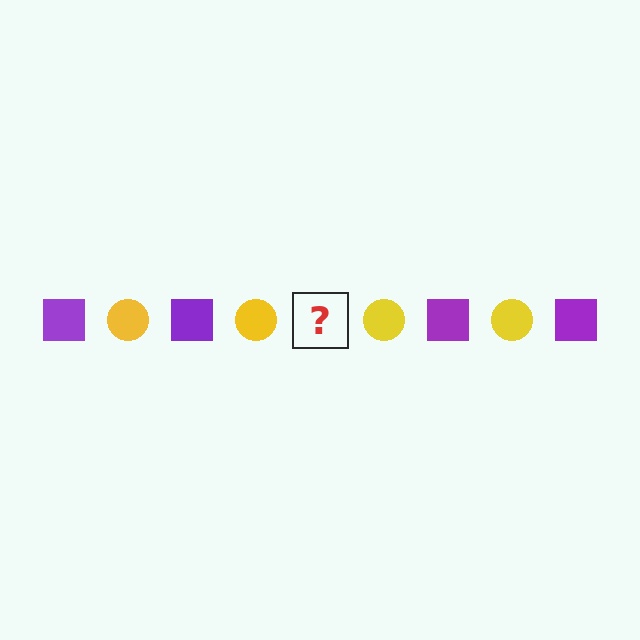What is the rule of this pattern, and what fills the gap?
The rule is that the pattern alternates between purple square and yellow circle. The gap should be filled with a purple square.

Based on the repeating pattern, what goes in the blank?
The blank should be a purple square.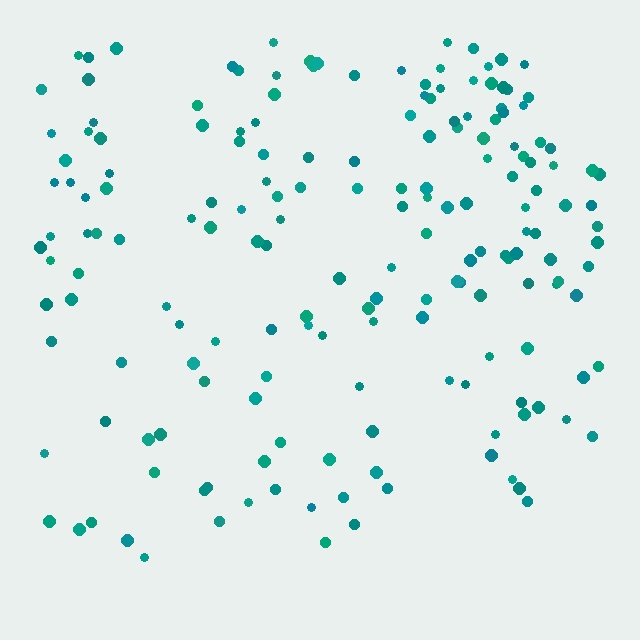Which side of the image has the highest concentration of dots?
The top.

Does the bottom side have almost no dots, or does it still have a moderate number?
Still a moderate number, just noticeably fewer than the top.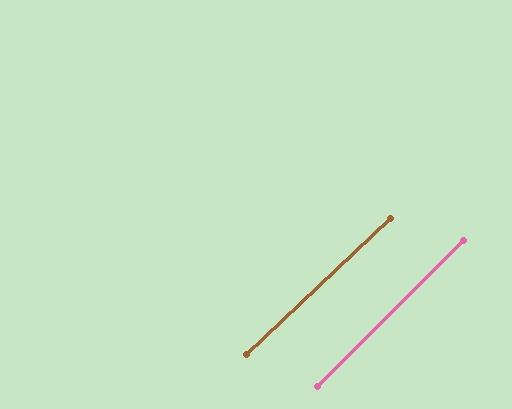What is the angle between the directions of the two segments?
Approximately 2 degrees.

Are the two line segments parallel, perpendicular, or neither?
Parallel — their directions differ by only 1.5°.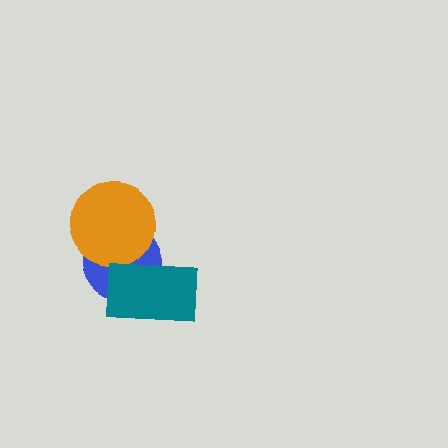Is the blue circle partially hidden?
Yes, it is partially covered by another shape.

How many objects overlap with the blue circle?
2 objects overlap with the blue circle.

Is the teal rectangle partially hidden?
No, no other shape covers it.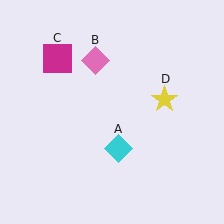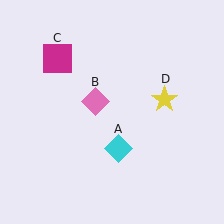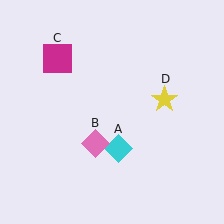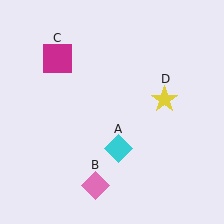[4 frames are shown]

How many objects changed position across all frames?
1 object changed position: pink diamond (object B).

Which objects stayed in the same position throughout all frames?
Cyan diamond (object A) and magenta square (object C) and yellow star (object D) remained stationary.